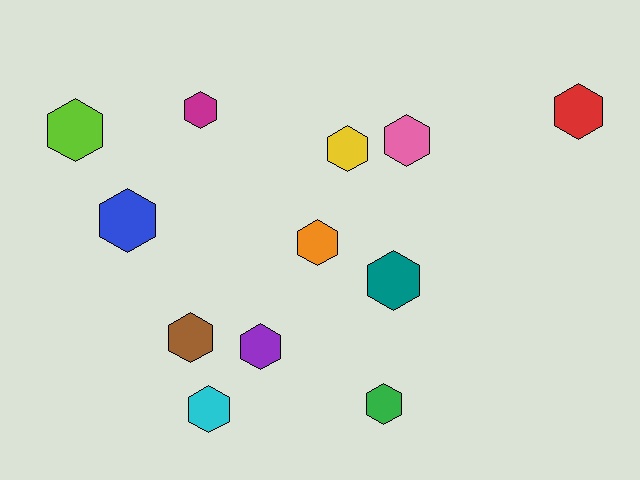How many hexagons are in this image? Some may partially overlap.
There are 12 hexagons.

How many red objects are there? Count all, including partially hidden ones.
There is 1 red object.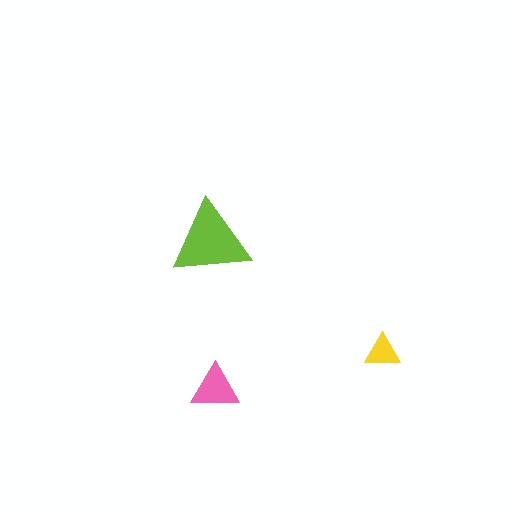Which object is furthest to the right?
The yellow triangle is rightmost.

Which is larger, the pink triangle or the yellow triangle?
The pink one.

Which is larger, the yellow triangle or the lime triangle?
The lime one.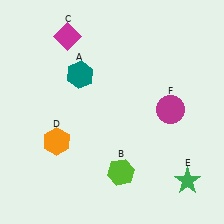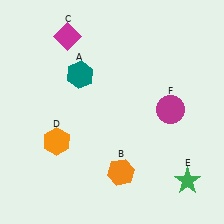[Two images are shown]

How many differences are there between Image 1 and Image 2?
There is 1 difference between the two images.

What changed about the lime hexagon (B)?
In Image 1, B is lime. In Image 2, it changed to orange.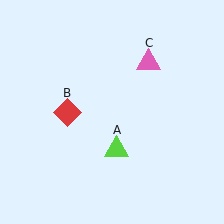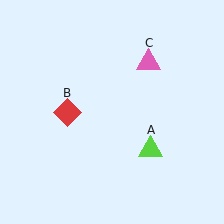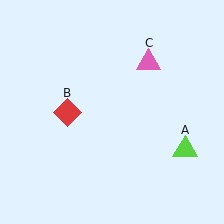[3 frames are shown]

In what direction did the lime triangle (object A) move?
The lime triangle (object A) moved right.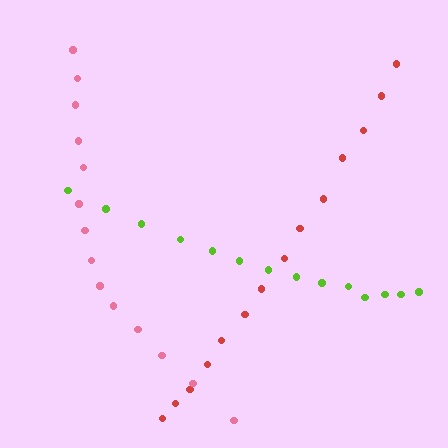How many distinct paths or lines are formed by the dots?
There are 3 distinct paths.